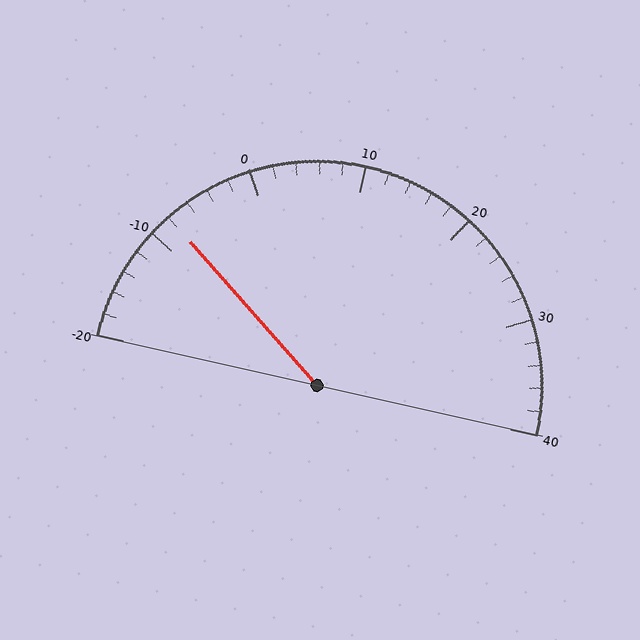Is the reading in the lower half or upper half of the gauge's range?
The reading is in the lower half of the range (-20 to 40).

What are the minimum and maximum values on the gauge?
The gauge ranges from -20 to 40.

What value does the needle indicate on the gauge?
The needle indicates approximately -8.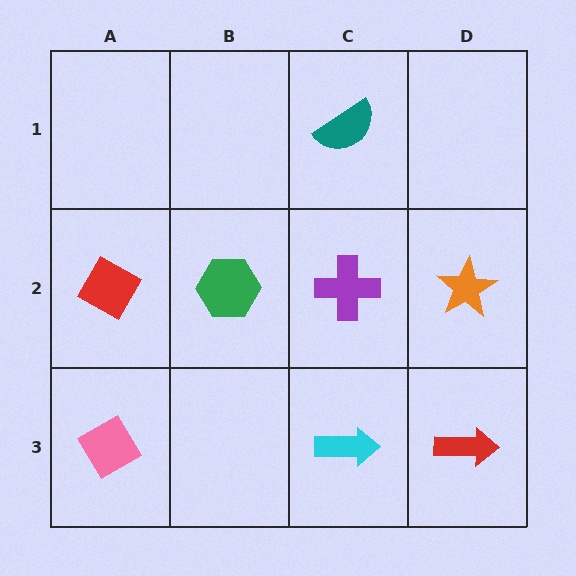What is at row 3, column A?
A pink diamond.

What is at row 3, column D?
A red arrow.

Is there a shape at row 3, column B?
No, that cell is empty.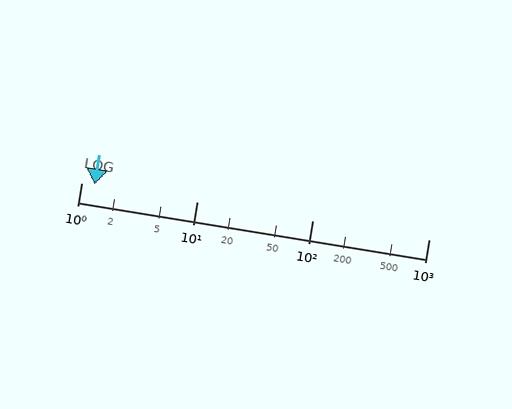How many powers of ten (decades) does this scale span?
The scale spans 3 decades, from 1 to 1000.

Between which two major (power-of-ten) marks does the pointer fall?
The pointer is between 1 and 10.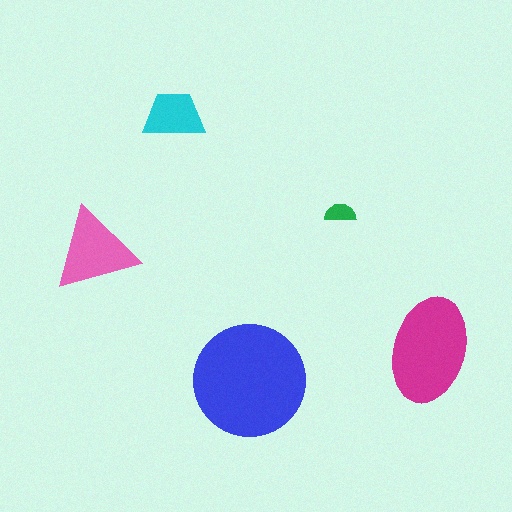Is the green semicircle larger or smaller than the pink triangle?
Smaller.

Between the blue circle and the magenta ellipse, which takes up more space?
The blue circle.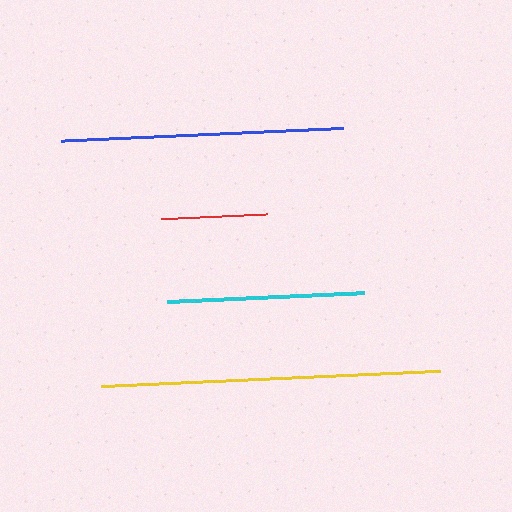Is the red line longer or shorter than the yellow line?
The yellow line is longer than the red line.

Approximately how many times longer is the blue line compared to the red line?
The blue line is approximately 2.7 times the length of the red line.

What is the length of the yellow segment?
The yellow segment is approximately 340 pixels long.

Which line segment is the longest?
The yellow line is the longest at approximately 340 pixels.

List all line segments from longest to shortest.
From longest to shortest: yellow, blue, cyan, red.